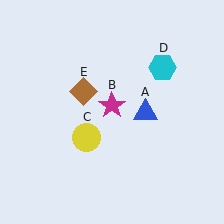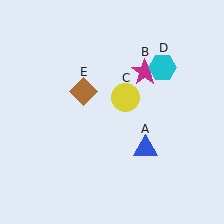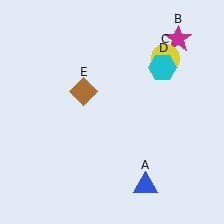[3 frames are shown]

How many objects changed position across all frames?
3 objects changed position: blue triangle (object A), magenta star (object B), yellow circle (object C).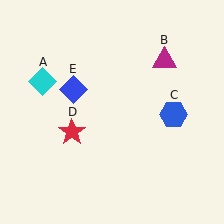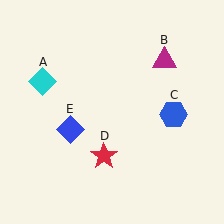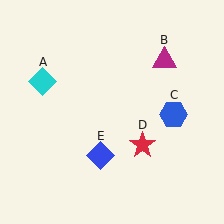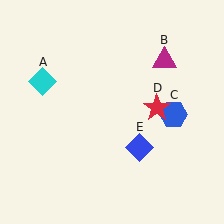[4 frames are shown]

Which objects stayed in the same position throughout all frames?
Cyan diamond (object A) and magenta triangle (object B) and blue hexagon (object C) remained stationary.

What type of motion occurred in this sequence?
The red star (object D), blue diamond (object E) rotated counterclockwise around the center of the scene.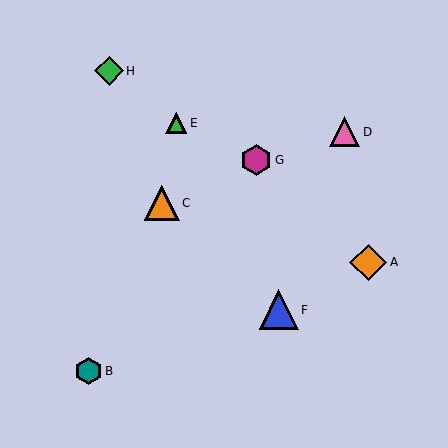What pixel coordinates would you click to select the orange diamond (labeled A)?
Click at (368, 262) to select the orange diamond A.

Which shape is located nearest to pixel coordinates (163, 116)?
The green triangle (labeled E) at (176, 123) is nearest to that location.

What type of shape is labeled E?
Shape E is a green triangle.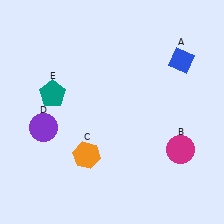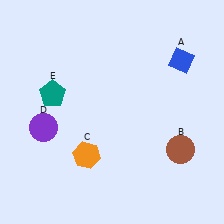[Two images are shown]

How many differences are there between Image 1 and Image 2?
There is 1 difference between the two images.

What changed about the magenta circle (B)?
In Image 1, B is magenta. In Image 2, it changed to brown.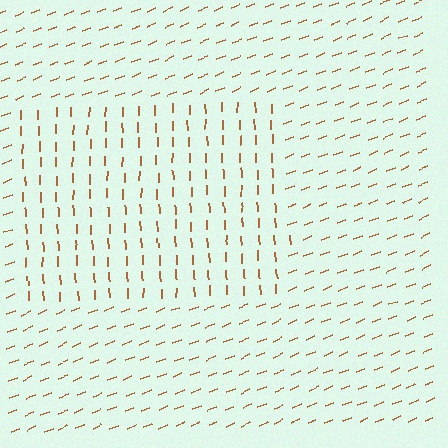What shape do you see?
I see a rectangle.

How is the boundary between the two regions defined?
The boundary is defined purely by a change in line orientation (approximately 69 degrees difference). All lines are the same color and thickness.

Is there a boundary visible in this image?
Yes, there is a texture boundary formed by a change in line orientation.